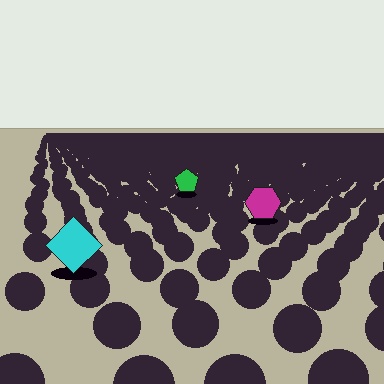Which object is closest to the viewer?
The cyan diamond is closest. The texture marks near it are larger and more spread out.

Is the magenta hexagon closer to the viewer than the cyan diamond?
No. The cyan diamond is closer — you can tell from the texture gradient: the ground texture is coarser near it.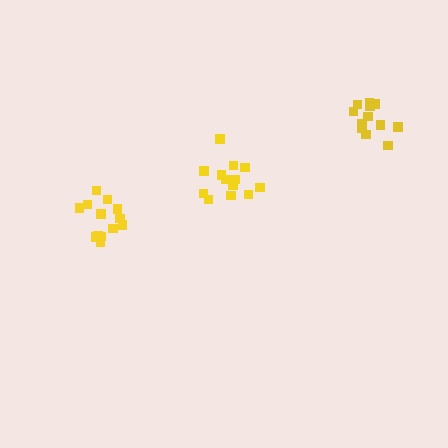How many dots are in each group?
Group 1: 12 dots, Group 2: 13 dots, Group 3: 13 dots (38 total).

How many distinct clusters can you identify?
There are 3 distinct clusters.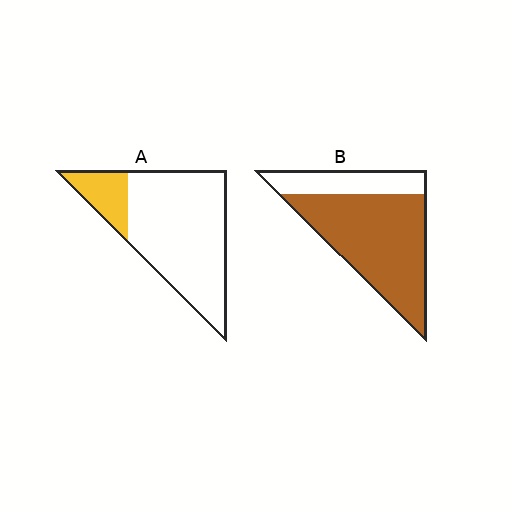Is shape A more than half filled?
No.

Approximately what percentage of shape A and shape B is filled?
A is approximately 20% and B is approximately 75%.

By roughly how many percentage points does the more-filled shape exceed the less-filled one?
By roughly 55 percentage points (B over A).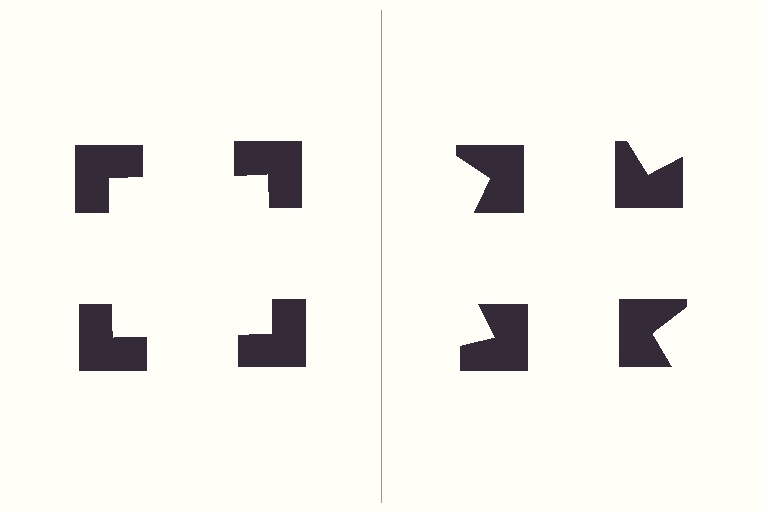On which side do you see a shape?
An illusory square appears on the left side. On the right side the wedge cuts are rotated, so no coherent shape forms.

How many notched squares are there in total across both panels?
8 — 4 on each side.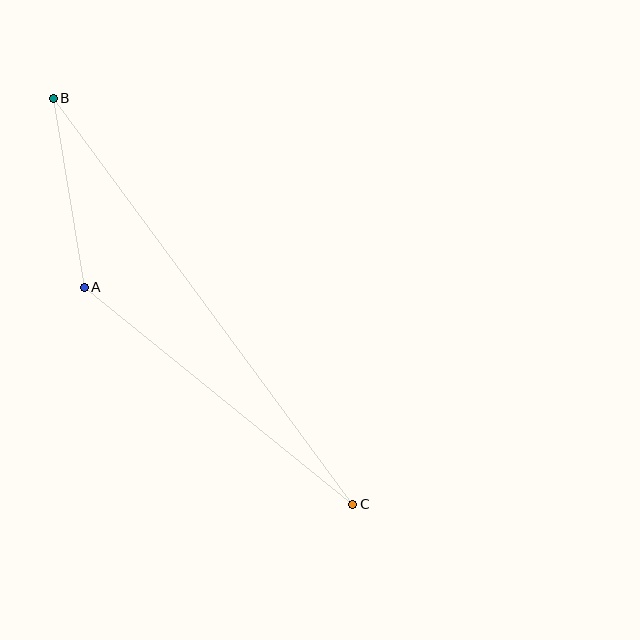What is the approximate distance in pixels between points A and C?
The distance between A and C is approximately 345 pixels.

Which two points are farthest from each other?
Points B and C are farthest from each other.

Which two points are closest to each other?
Points A and B are closest to each other.